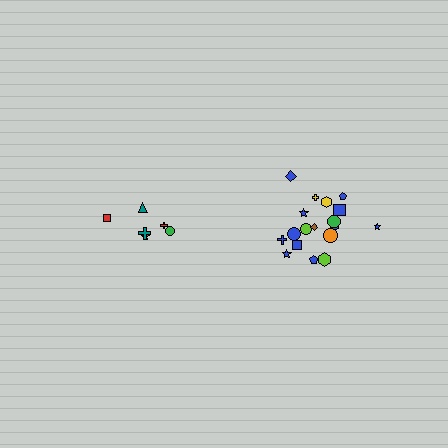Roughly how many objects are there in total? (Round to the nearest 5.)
Roughly 25 objects in total.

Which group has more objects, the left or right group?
The right group.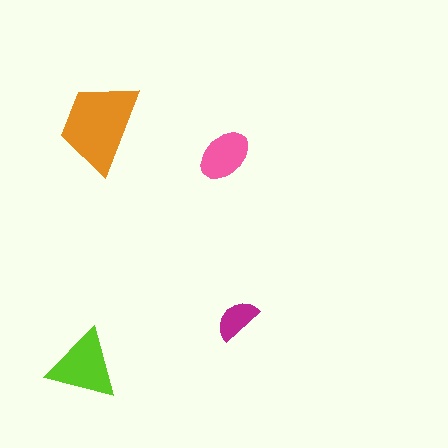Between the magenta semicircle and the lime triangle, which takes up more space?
The lime triangle.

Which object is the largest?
The orange trapezoid.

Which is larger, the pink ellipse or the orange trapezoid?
The orange trapezoid.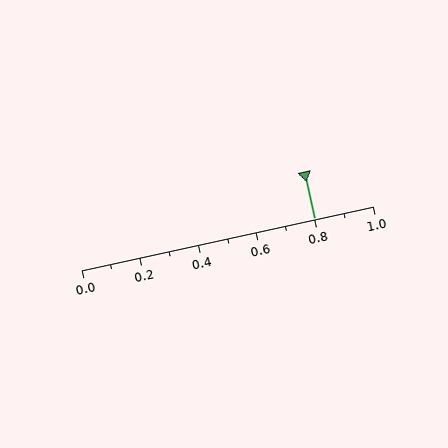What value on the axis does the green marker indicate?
The marker indicates approximately 0.8.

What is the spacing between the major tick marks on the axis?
The major ticks are spaced 0.2 apart.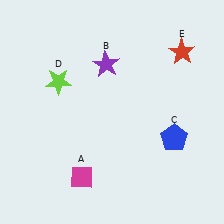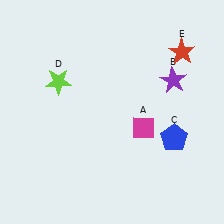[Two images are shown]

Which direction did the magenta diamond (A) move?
The magenta diamond (A) moved right.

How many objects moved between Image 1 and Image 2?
2 objects moved between the two images.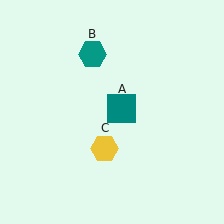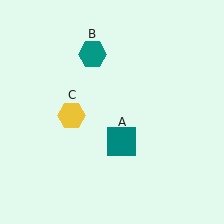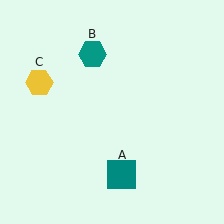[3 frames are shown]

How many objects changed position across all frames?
2 objects changed position: teal square (object A), yellow hexagon (object C).